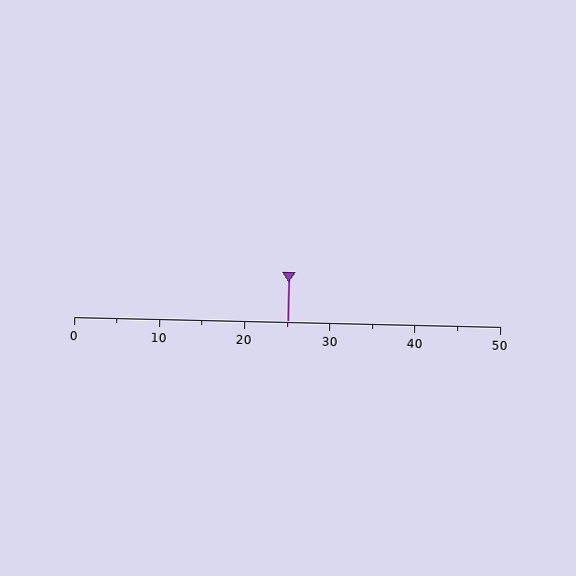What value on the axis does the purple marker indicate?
The marker indicates approximately 25.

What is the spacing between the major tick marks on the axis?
The major ticks are spaced 10 apart.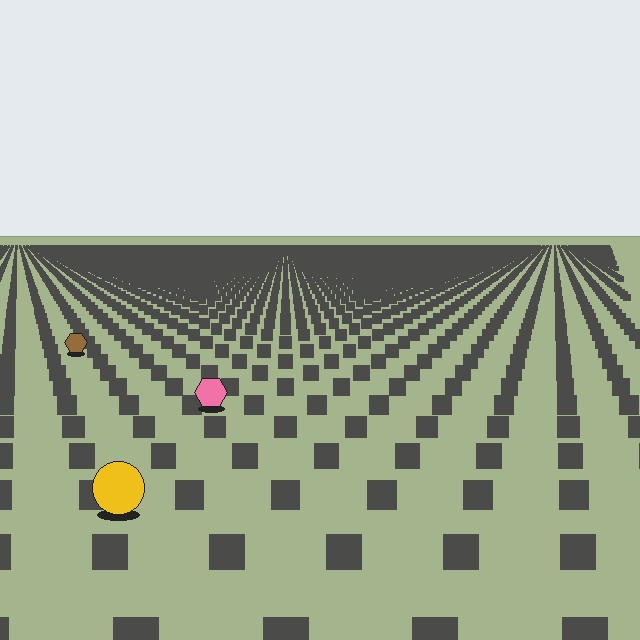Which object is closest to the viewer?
The yellow circle is closest. The texture marks near it are larger and more spread out.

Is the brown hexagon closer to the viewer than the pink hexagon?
No. The pink hexagon is closer — you can tell from the texture gradient: the ground texture is coarser near it.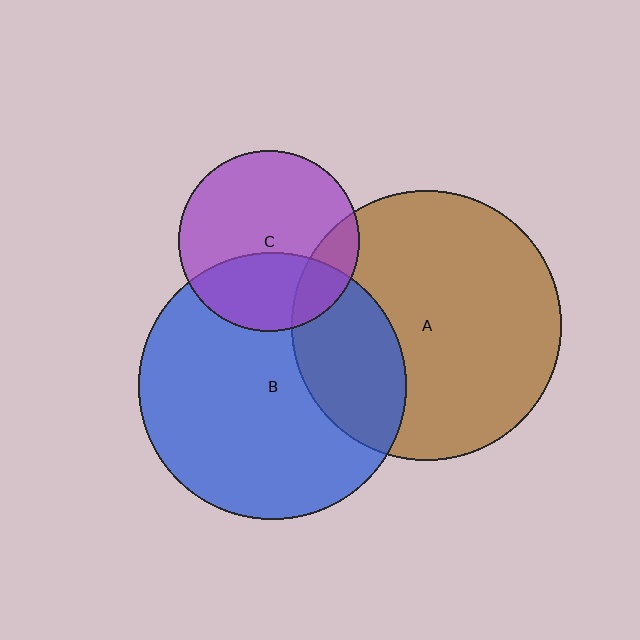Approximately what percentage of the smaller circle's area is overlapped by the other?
Approximately 15%.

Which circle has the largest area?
Circle A (brown).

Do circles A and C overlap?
Yes.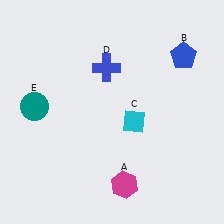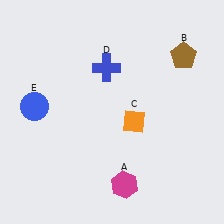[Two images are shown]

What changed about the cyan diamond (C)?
In Image 1, C is cyan. In Image 2, it changed to orange.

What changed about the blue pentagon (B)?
In Image 1, B is blue. In Image 2, it changed to brown.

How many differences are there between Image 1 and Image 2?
There are 3 differences between the two images.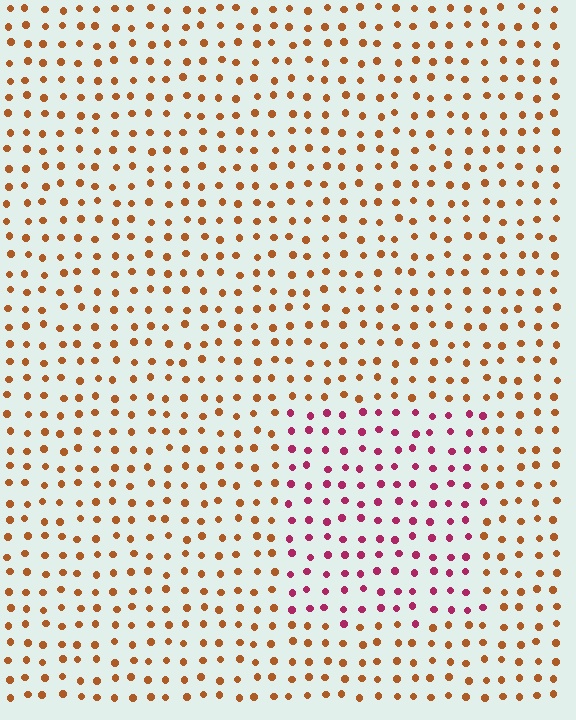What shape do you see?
I see a rectangle.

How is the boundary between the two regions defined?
The boundary is defined purely by a slight shift in hue (about 51 degrees). Spacing, size, and orientation are identical on both sides.